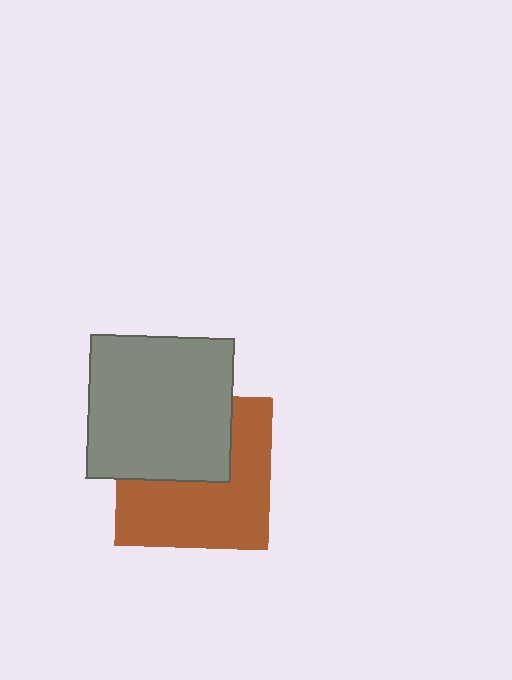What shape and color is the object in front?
The object in front is a gray square.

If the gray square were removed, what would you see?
You would see the complete brown square.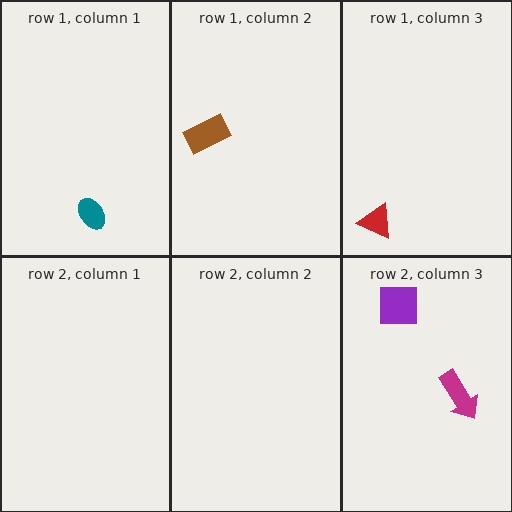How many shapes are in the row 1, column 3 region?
1.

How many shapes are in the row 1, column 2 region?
1.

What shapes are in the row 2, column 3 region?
The purple square, the magenta arrow.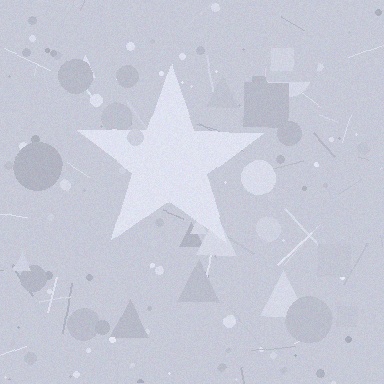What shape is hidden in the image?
A star is hidden in the image.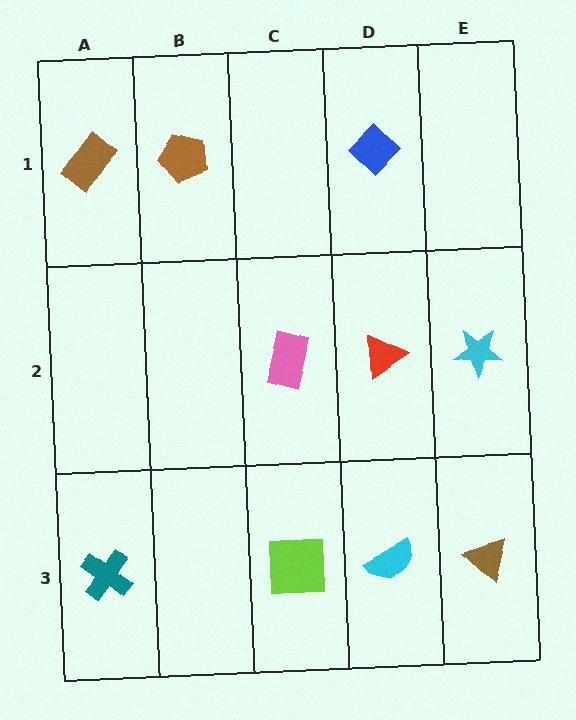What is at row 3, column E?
A brown triangle.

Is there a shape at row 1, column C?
No, that cell is empty.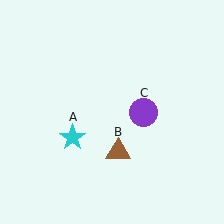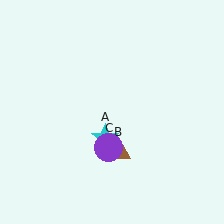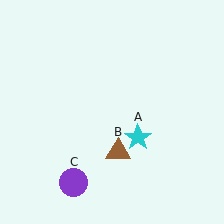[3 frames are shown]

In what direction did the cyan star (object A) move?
The cyan star (object A) moved right.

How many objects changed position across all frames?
2 objects changed position: cyan star (object A), purple circle (object C).